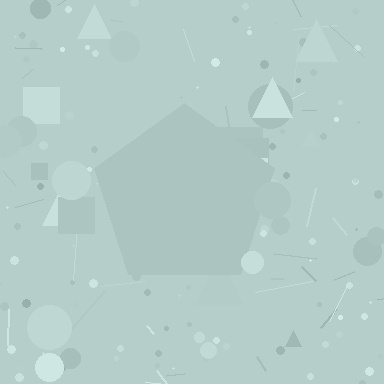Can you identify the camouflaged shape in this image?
The camouflaged shape is a pentagon.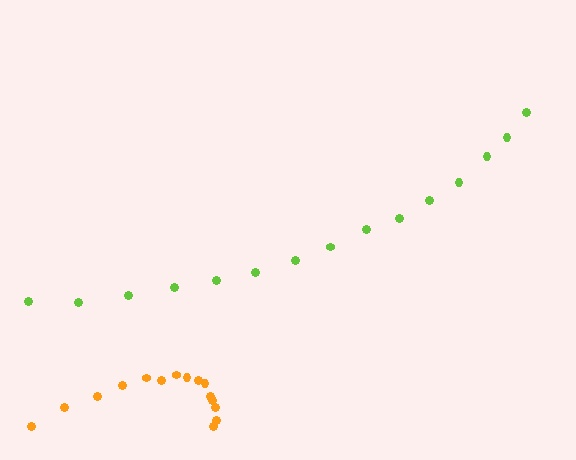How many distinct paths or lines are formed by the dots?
There are 2 distinct paths.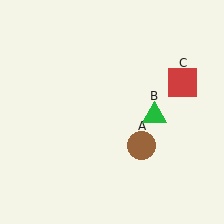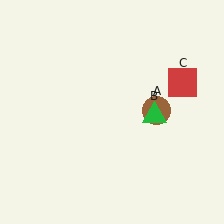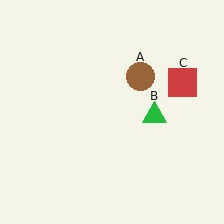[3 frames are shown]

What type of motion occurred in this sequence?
The brown circle (object A) rotated counterclockwise around the center of the scene.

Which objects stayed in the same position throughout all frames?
Green triangle (object B) and red square (object C) remained stationary.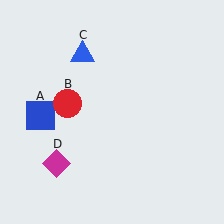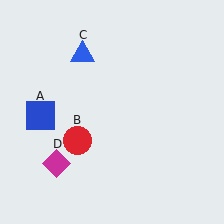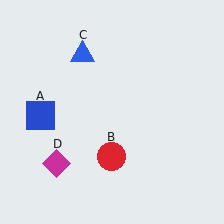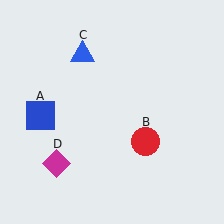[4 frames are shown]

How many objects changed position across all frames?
1 object changed position: red circle (object B).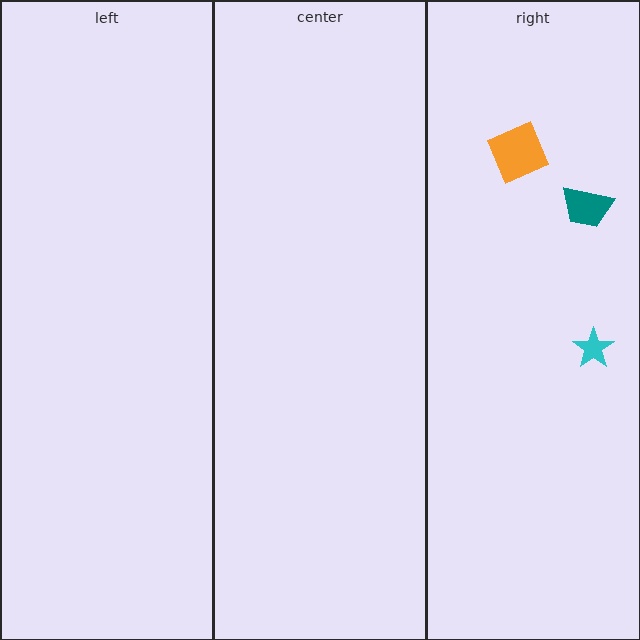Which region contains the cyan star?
The right region.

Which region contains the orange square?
The right region.